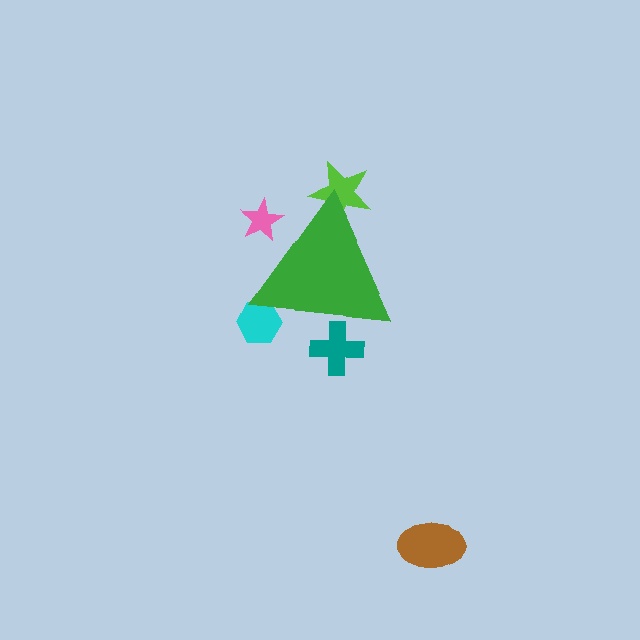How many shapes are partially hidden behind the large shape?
4 shapes are partially hidden.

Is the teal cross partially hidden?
Yes, the teal cross is partially hidden behind the green triangle.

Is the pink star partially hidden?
Yes, the pink star is partially hidden behind the green triangle.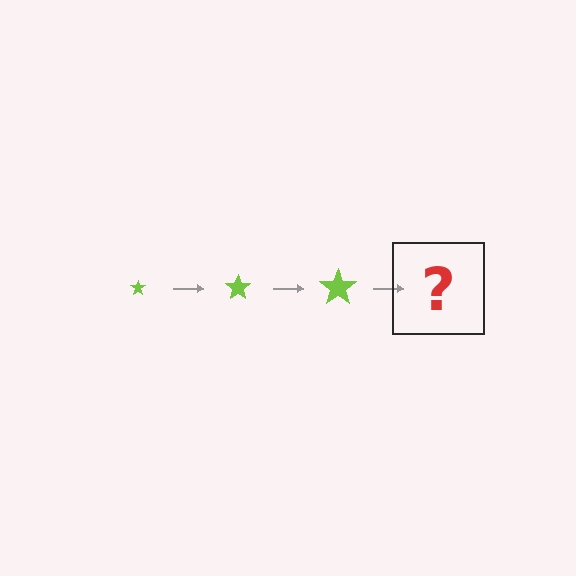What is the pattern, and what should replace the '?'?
The pattern is that the star gets progressively larger each step. The '?' should be a lime star, larger than the previous one.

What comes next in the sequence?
The next element should be a lime star, larger than the previous one.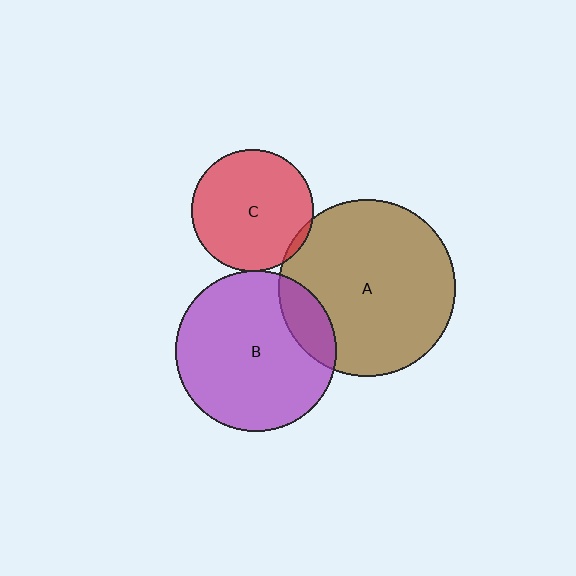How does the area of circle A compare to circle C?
Approximately 2.1 times.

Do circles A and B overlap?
Yes.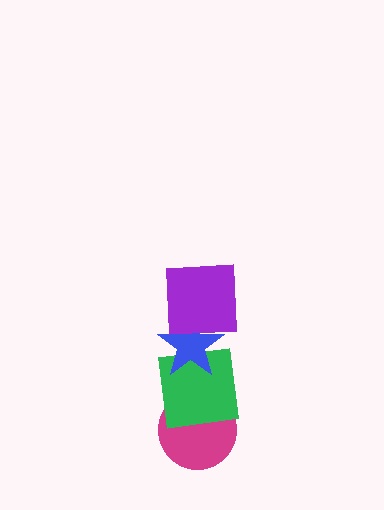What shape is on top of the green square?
The blue star is on top of the green square.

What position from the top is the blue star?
The blue star is 2nd from the top.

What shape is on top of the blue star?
The purple square is on top of the blue star.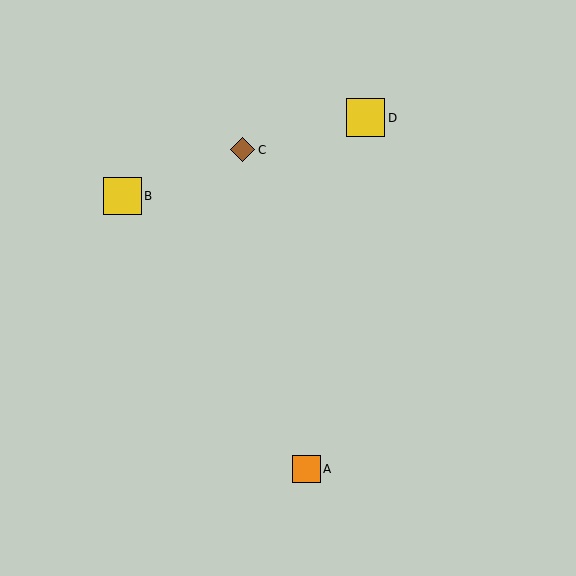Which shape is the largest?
The yellow square (labeled D) is the largest.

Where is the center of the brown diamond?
The center of the brown diamond is at (243, 150).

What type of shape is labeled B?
Shape B is a yellow square.